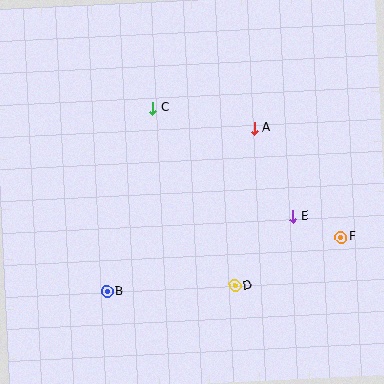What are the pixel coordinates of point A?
Point A is at (254, 128).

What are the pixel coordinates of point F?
Point F is at (341, 237).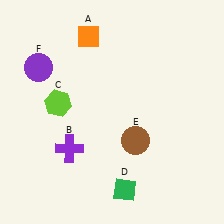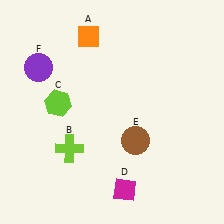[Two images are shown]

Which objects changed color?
B changed from purple to lime. D changed from green to magenta.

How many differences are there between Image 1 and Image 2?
There are 2 differences between the two images.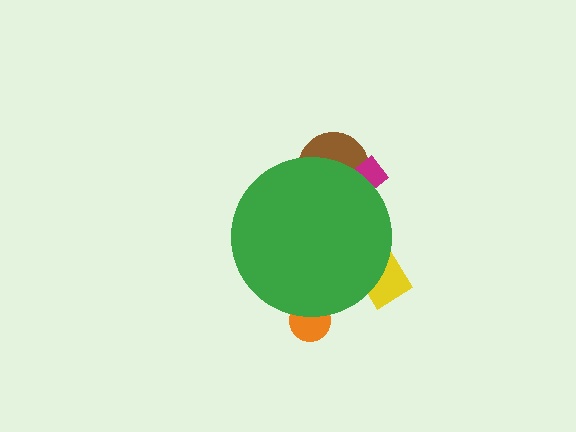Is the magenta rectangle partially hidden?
Yes, the magenta rectangle is partially hidden behind the green circle.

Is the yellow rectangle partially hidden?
Yes, the yellow rectangle is partially hidden behind the green circle.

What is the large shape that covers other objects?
A green circle.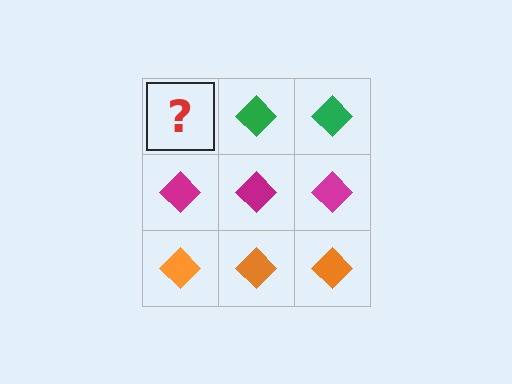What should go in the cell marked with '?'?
The missing cell should contain a green diamond.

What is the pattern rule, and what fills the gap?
The rule is that each row has a consistent color. The gap should be filled with a green diamond.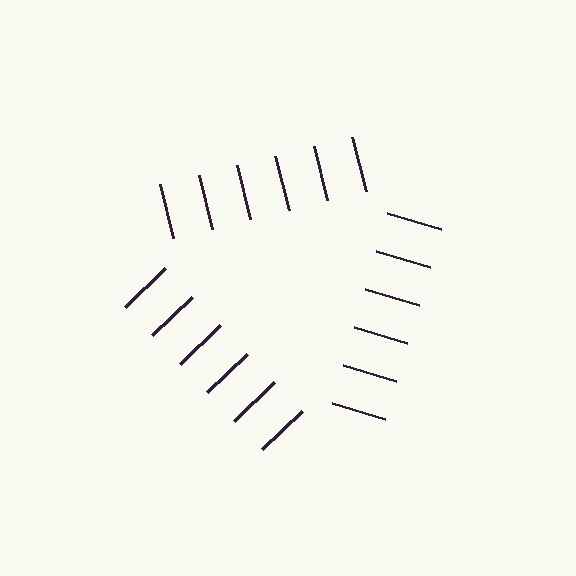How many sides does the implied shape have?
3 sides — the line-ends trace a triangle.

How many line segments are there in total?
18 — 6 along each of the 3 edges.